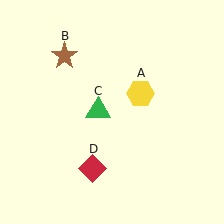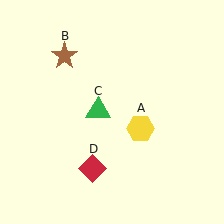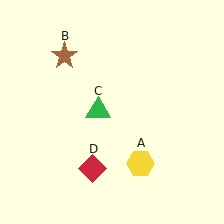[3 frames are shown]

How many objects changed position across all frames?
1 object changed position: yellow hexagon (object A).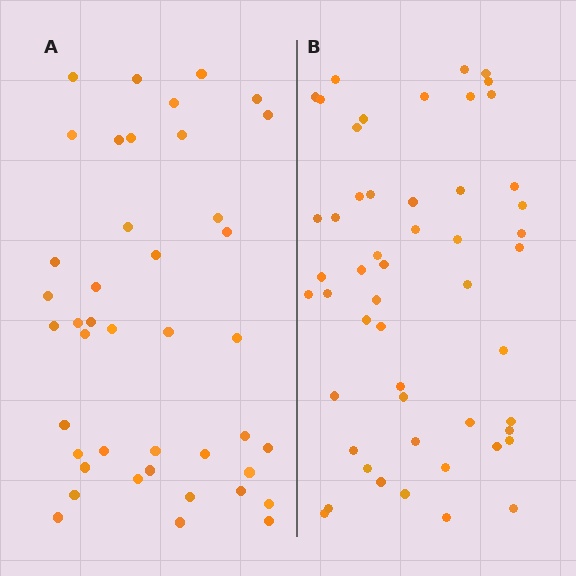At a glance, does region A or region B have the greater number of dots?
Region B (the right region) has more dots.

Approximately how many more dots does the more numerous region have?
Region B has roughly 10 or so more dots than region A.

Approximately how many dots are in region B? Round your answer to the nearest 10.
About 50 dots. (The exact count is 52, which rounds to 50.)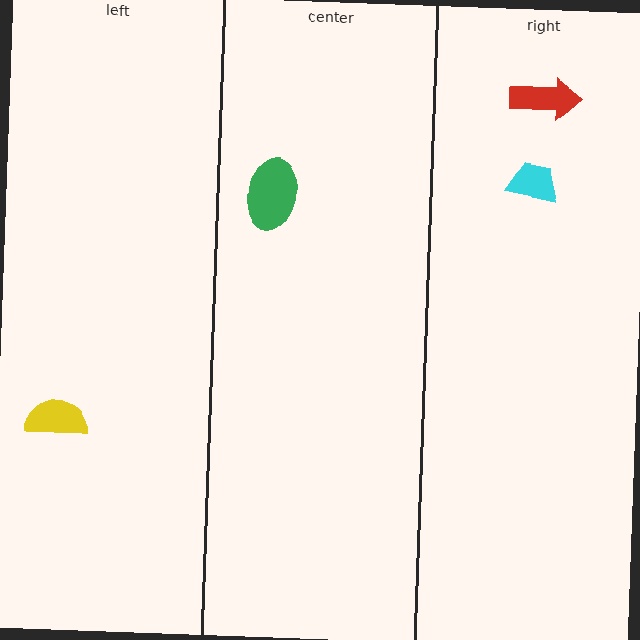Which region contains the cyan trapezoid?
The right region.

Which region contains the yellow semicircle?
The left region.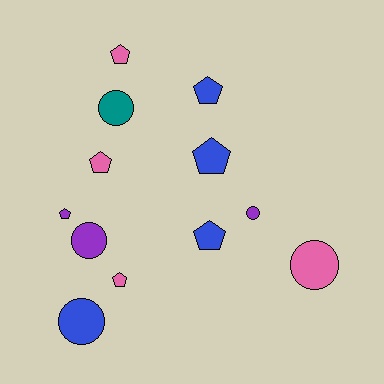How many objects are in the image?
There are 12 objects.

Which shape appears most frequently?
Pentagon, with 7 objects.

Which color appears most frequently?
Blue, with 4 objects.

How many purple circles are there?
There are 2 purple circles.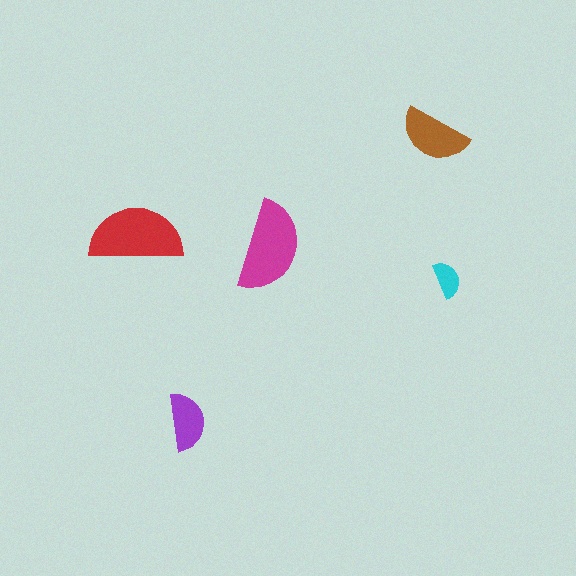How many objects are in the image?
There are 5 objects in the image.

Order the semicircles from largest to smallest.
the red one, the magenta one, the brown one, the purple one, the cyan one.